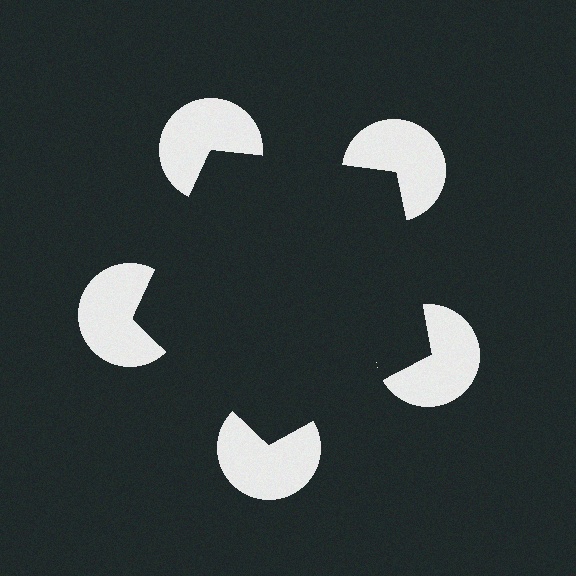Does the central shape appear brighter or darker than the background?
It typically appears slightly darker than the background, even though no actual brightness change is drawn.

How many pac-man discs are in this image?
There are 5 — one at each vertex of the illusory pentagon.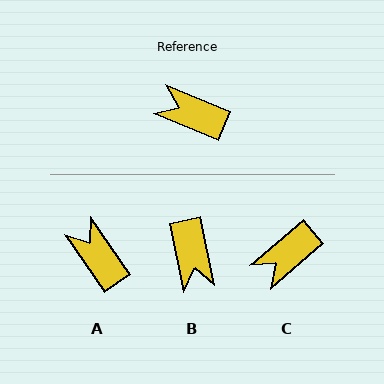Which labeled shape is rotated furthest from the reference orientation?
B, about 124 degrees away.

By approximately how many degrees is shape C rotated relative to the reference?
Approximately 63 degrees counter-clockwise.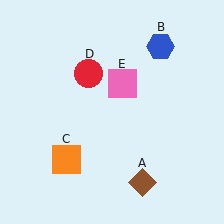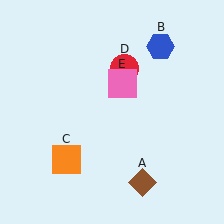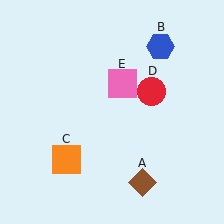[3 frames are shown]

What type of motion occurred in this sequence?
The red circle (object D) rotated clockwise around the center of the scene.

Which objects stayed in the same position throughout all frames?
Brown diamond (object A) and blue hexagon (object B) and orange square (object C) and pink square (object E) remained stationary.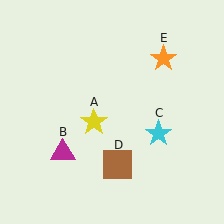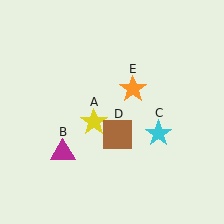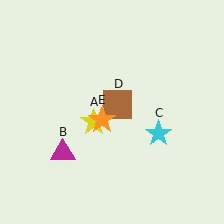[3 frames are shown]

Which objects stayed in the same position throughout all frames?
Yellow star (object A) and magenta triangle (object B) and cyan star (object C) remained stationary.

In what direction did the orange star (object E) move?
The orange star (object E) moved down and to the left.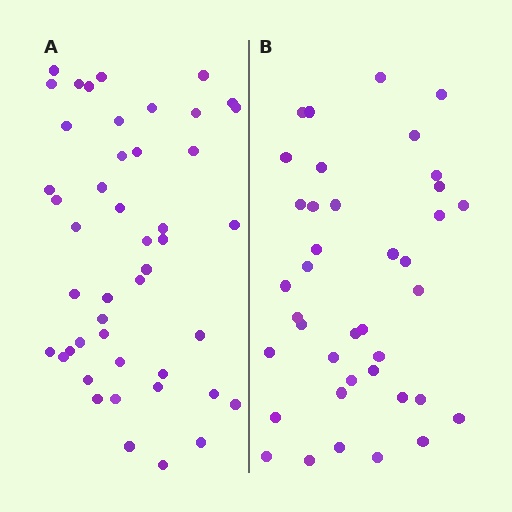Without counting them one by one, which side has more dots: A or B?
Region A (the left region) has more dots.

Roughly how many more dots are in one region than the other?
Region A has roughly 8 or so more dots than region B.